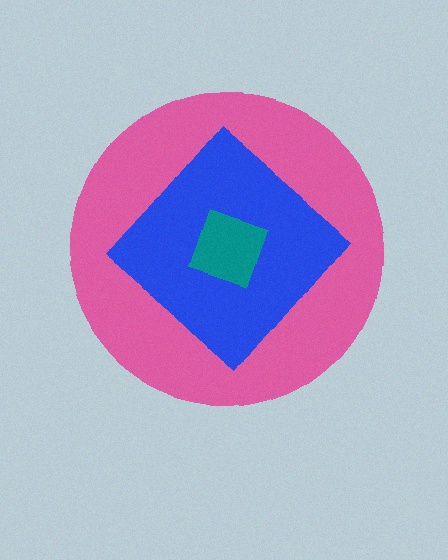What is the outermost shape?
The pink circle.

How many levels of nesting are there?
3.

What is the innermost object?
The teal square.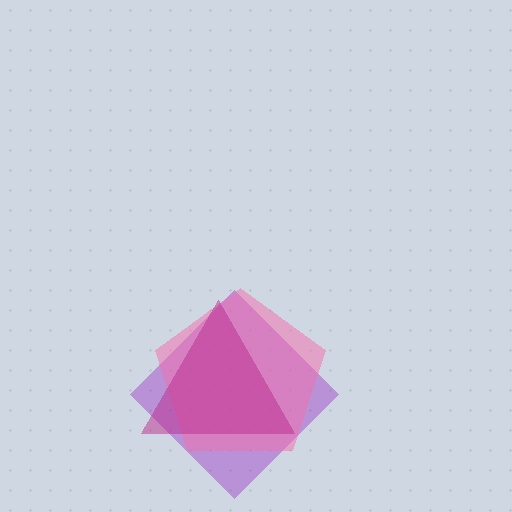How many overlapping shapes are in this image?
There are 3 overlapping shapes in the image.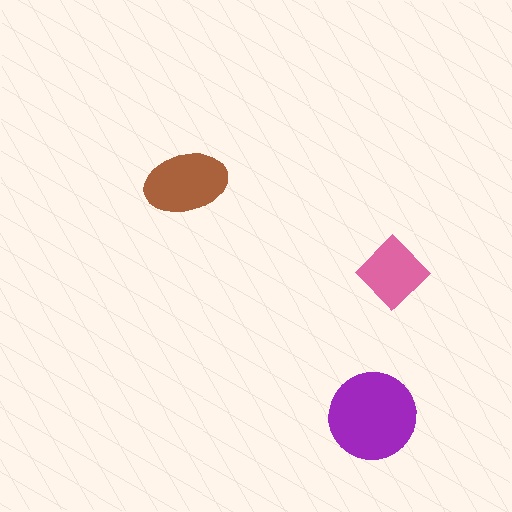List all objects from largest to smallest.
The purple circle, the brown ellipse, the pink diamond.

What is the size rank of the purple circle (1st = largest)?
1st.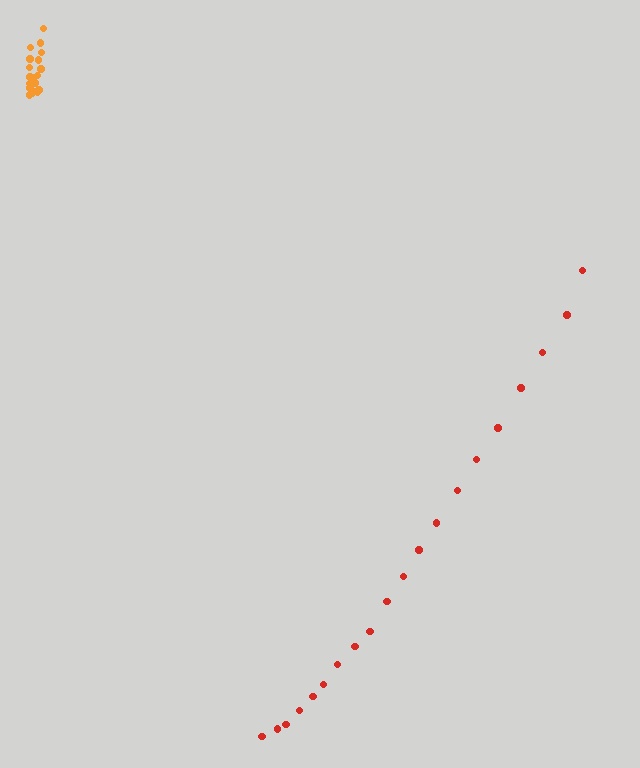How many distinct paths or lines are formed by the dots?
There are 2 distinct paths.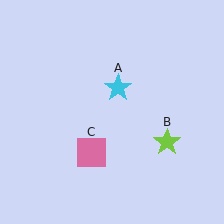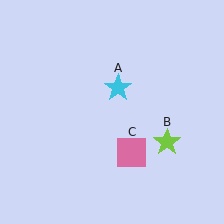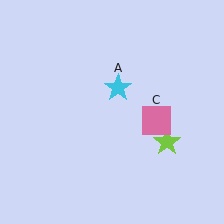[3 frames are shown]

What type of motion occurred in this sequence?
The pink square (object C) rotated counterclockwise around the center of the scene.